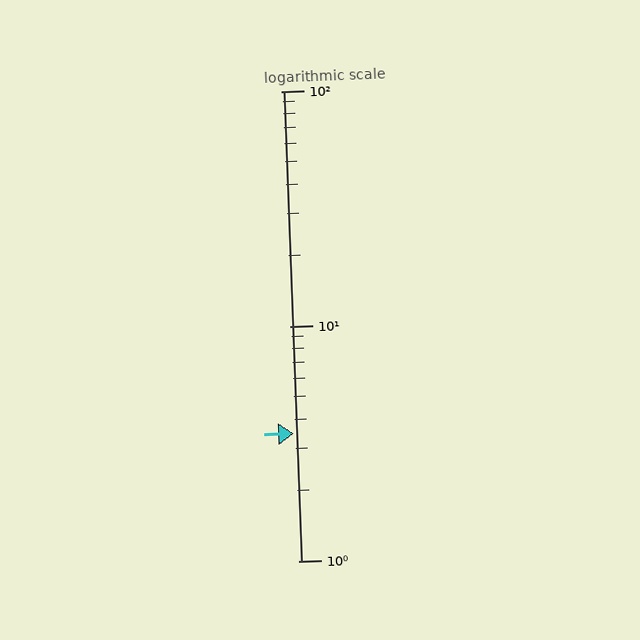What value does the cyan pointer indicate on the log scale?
The pointer indicates approximately 3.5.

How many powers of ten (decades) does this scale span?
The scale spans 2 decades, from 1 to 100.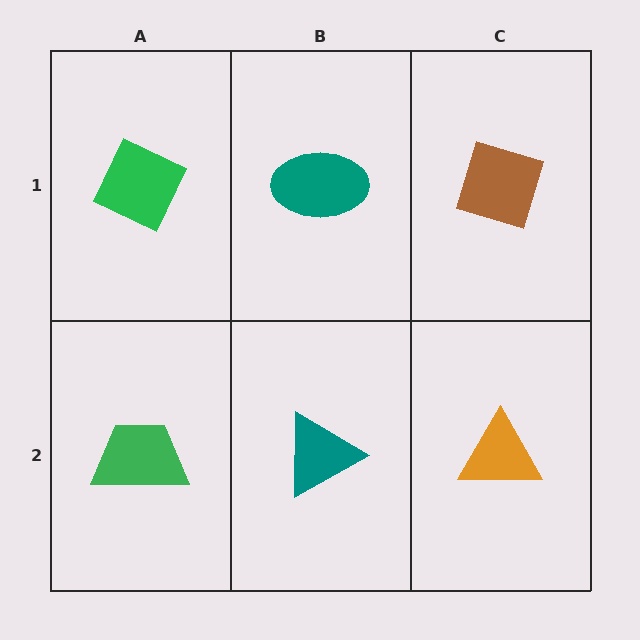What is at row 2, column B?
A teal triangle.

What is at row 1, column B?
A teal ellipse.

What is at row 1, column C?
A brown diamond.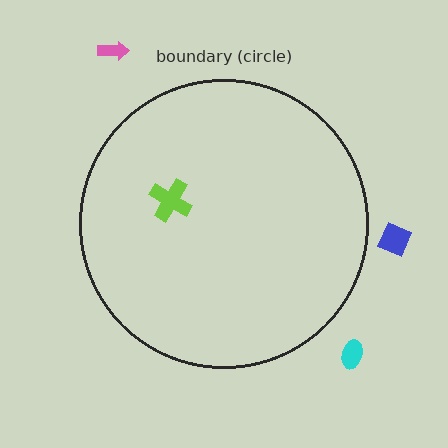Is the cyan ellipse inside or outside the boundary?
Outside.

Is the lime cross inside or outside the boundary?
Inside.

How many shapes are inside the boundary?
1 inside, 3 outside.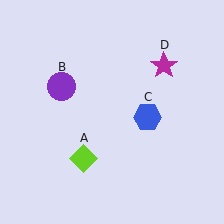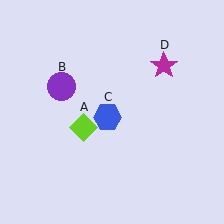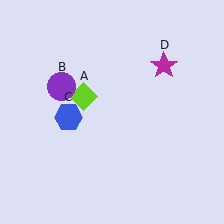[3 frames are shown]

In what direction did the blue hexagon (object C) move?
The blue hexagon (object C) moved left.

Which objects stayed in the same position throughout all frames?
Purple circle (object B) and magenta star (object D) remained stationary.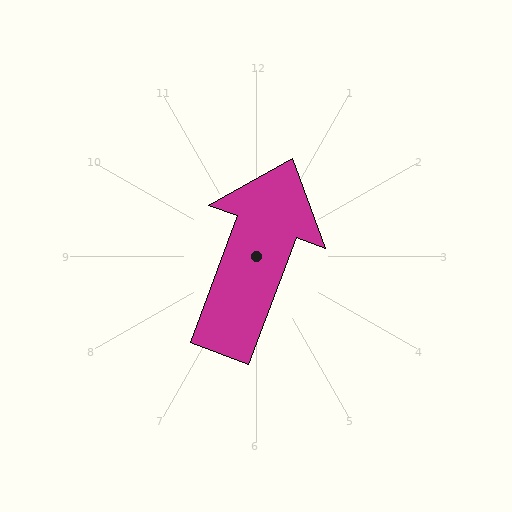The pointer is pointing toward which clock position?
Roughly 1 o'clock.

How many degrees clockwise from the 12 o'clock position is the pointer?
Approximately 20 degrees.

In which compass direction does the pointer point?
North.